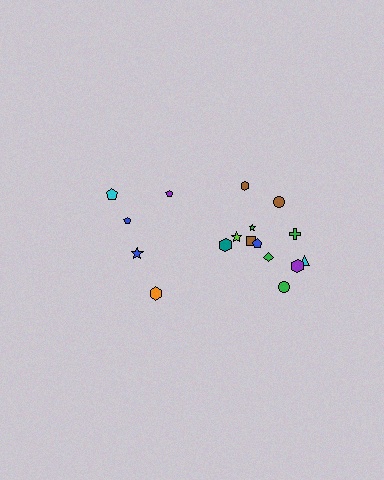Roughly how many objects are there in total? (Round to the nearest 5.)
Roughly 15 objects in total.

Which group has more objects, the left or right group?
The right group.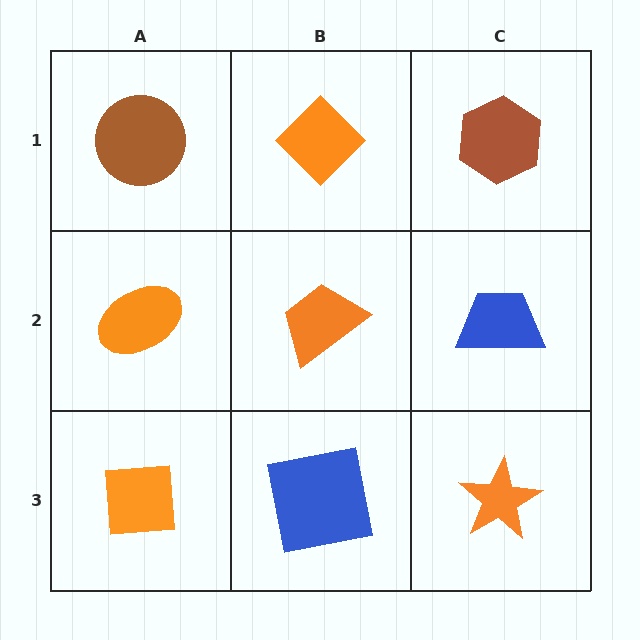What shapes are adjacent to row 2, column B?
An orange diamond (row 1, column B), a blue square (row 3, column B), an orange ellipse (row 2, column A), a blue trapezoid (row 2, column C).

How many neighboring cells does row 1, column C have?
2.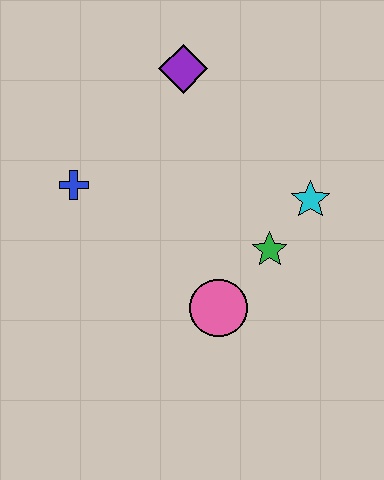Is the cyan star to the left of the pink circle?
No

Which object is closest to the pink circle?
The green star is closest to the pink circle.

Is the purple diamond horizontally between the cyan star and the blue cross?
Yes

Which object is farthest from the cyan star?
The blue cross is farthest from the cyan star.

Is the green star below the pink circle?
No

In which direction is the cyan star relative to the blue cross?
The cyan star is to the right of the blue cross.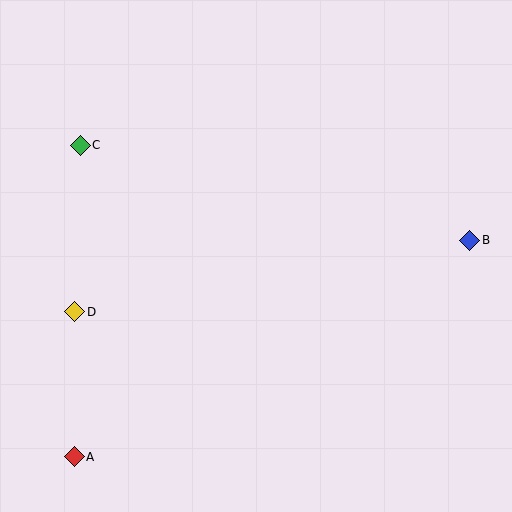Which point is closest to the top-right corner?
Point B is closest to the top-right corner.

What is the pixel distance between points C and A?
The distance between C and A is 311 pixels.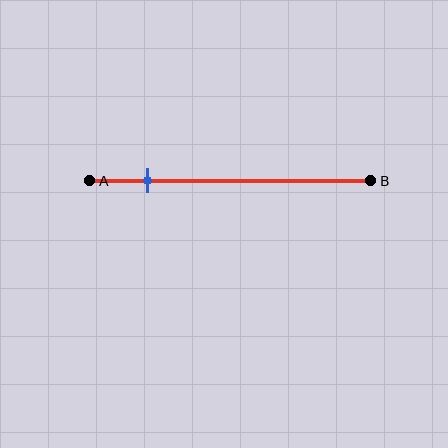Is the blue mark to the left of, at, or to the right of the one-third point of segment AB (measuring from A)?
The blue mark is to the left of the one-third point of segment AB.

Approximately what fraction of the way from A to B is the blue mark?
The blue mark is approximately 20% of the way from A to B.